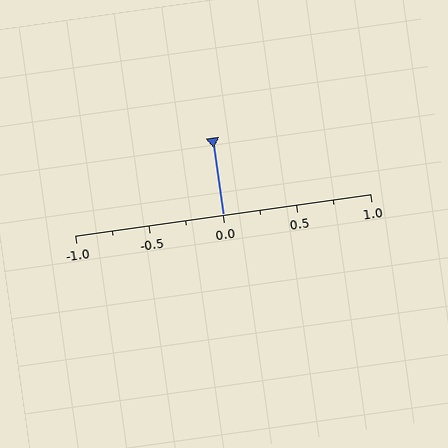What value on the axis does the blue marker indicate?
The marker indicates approximately 0.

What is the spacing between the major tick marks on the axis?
The major ticks are spaced 0.5 apart.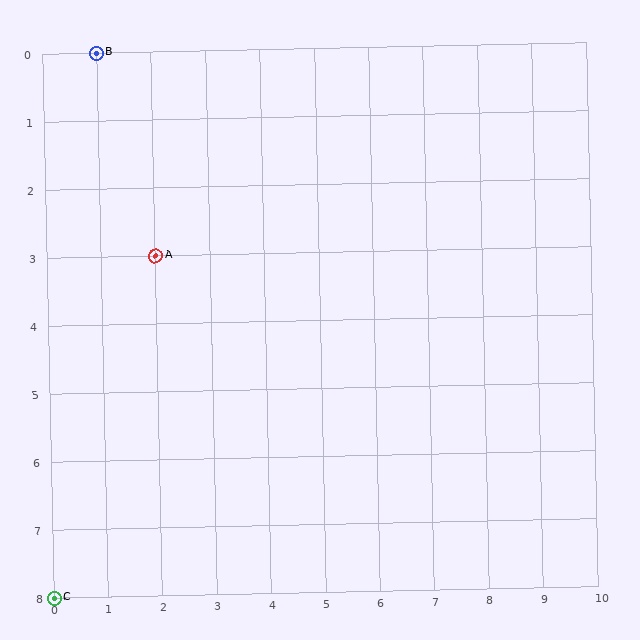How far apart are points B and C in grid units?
Points B and C are 1 column and 8 rows apart (about 8.1 grid units diagonally).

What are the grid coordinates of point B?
Point B is at grid coordinates (1, 0).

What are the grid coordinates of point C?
Point C is at grid coordinates (0, 8).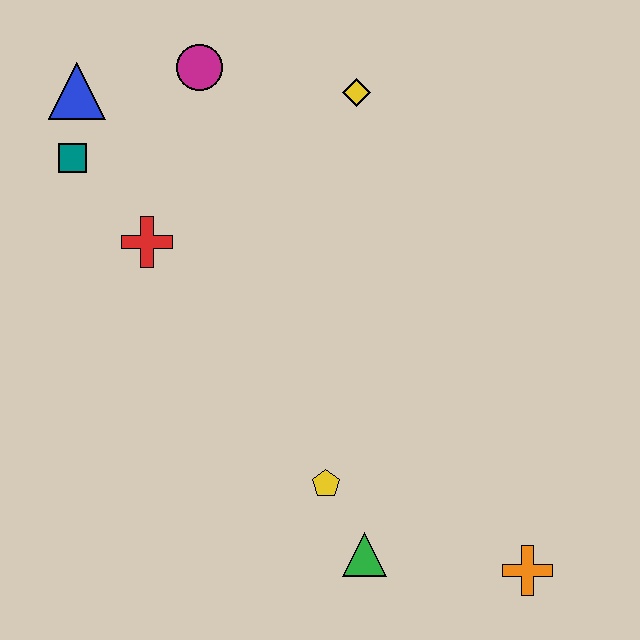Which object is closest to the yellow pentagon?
The green triangle is closest to the yellow pentagon.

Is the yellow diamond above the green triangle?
Yes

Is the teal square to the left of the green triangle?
Yes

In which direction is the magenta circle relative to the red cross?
The magenta circle is above the red cross.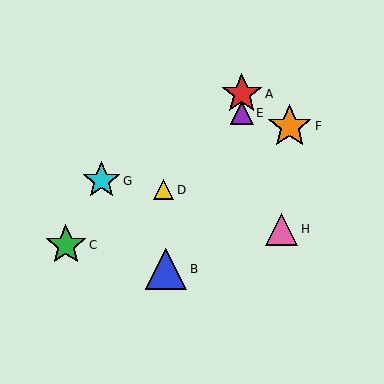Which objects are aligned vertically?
Objects A, E are aligned vertically.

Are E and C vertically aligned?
No, E is at x≈242 and C is at x≈66.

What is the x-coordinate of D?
Object D is at x≈164.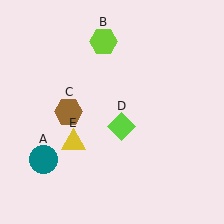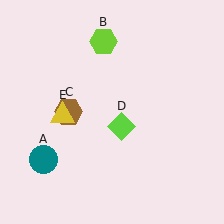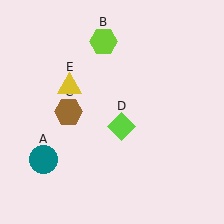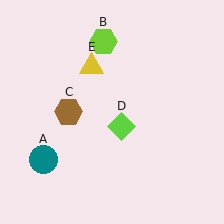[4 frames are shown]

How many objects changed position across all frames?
1 object changed position: yellow triangle (object E).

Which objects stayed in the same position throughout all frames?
Teal circle (object A) and lime hexagon (object B) and brown hexagon (object C) and lime diamond (object D) remained stationary.